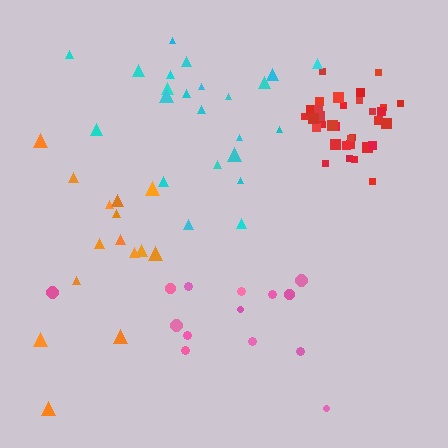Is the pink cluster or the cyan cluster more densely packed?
Cyan.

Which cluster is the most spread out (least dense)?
Orange.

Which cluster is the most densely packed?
Red.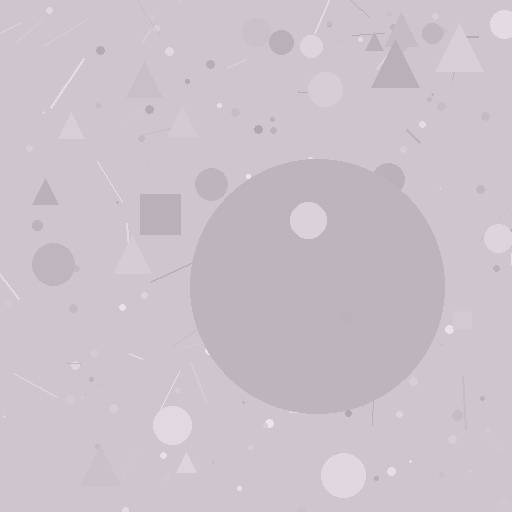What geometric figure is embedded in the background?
A circle is embedded in the background.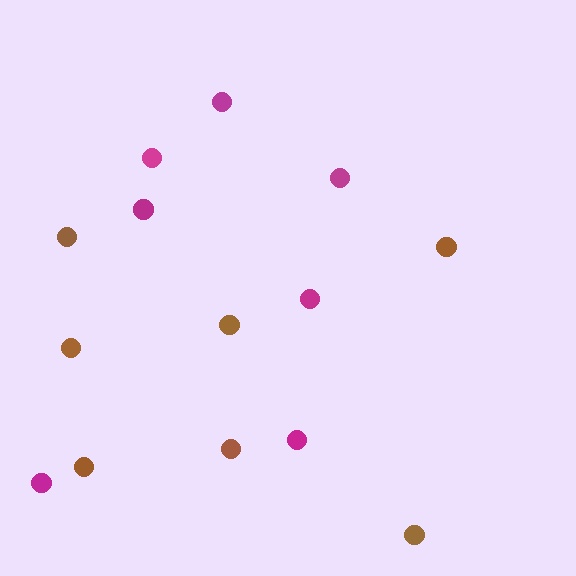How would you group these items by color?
There are 2 groups: one group of brown circles (7) and one group of magenta circles (7).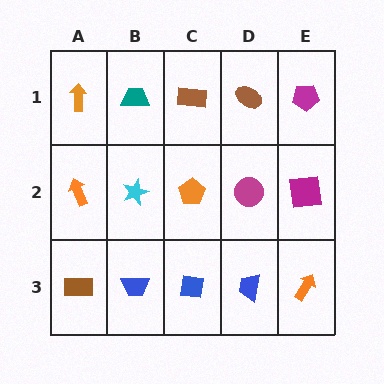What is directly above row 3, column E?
A magenta square.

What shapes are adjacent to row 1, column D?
A magenta circle (row 2, column D), a brown rectangle (row 1, column C), a magenta pentagon (row 1, column E).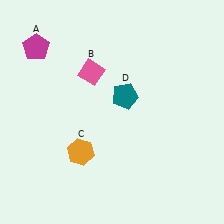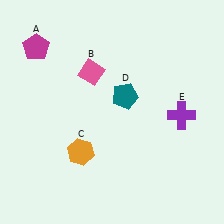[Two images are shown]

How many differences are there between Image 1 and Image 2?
There is 1 difference between the two images.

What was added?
A purple cross (E) was added in Image 2.